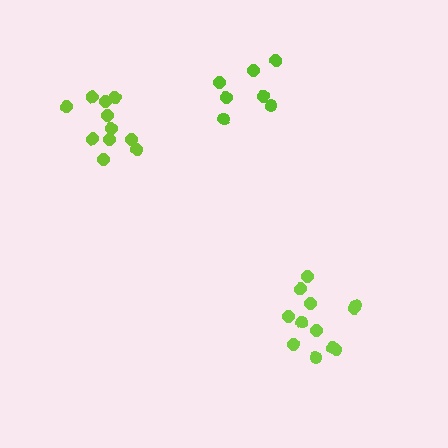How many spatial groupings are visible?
There are 3 spatial groupings.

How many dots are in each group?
Group 1: 11 dots, Group 2: 12 dots, Group 3: 7 dots (30 total).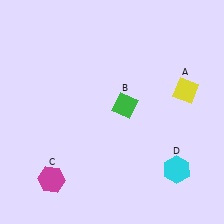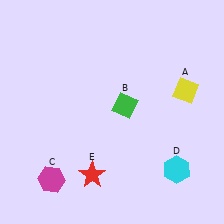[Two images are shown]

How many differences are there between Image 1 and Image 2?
There is 1 difference between the two images.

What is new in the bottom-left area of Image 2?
A red star (E) was added in the bottom-left area of Image 2.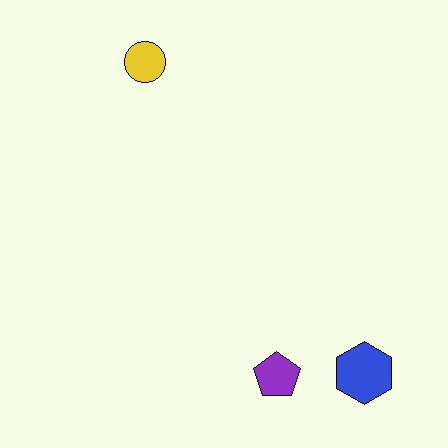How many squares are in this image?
There are no squares.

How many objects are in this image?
There are 3 objects.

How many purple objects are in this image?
There is 1 purple object.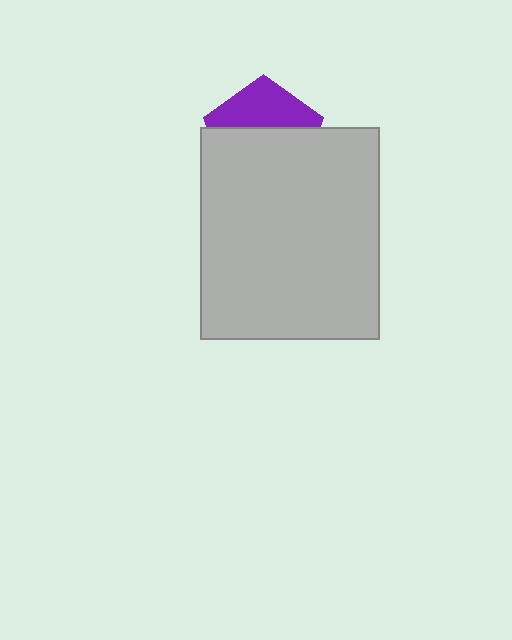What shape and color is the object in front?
The object in front is a light gray rectangle.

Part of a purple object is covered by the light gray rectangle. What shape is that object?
It is a pentagon.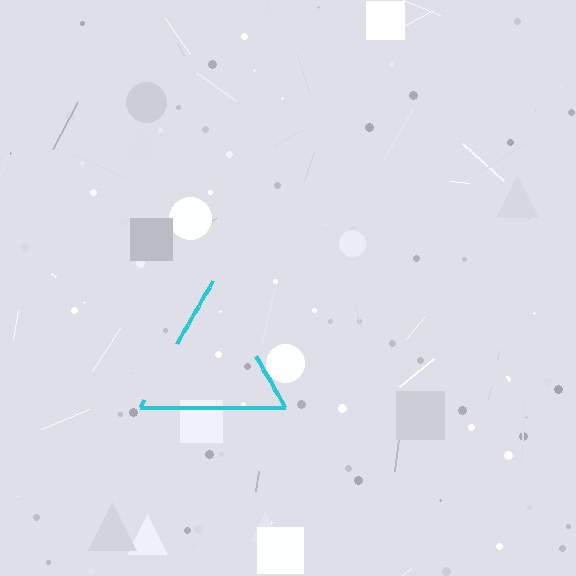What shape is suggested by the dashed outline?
The dashed outline suggests a triangle.